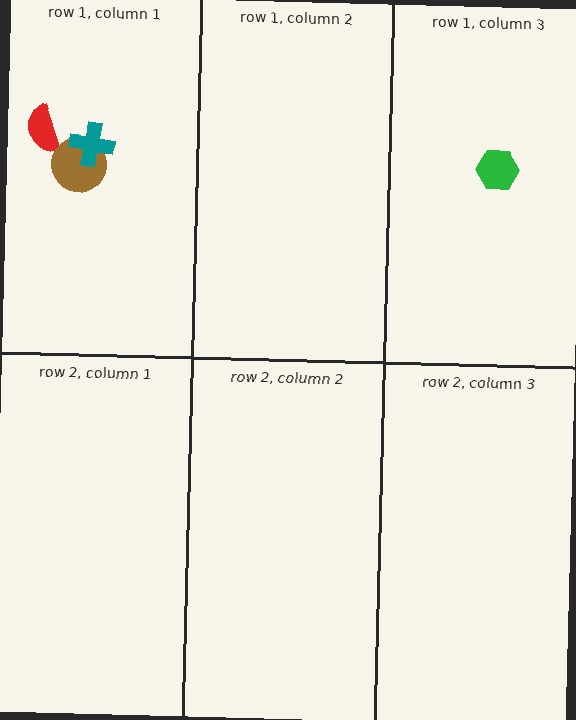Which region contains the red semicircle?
The row 1, column 1 region.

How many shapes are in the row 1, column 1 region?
3.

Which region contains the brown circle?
The row 1, column 1 region.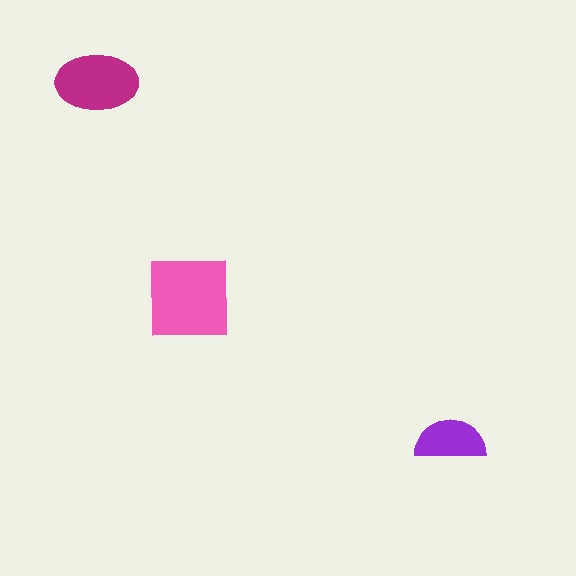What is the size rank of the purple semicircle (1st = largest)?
3rd.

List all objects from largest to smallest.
The pink square, the magenta ellipse, the purple semicircle.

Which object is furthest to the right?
The purple semicircle is rightmost.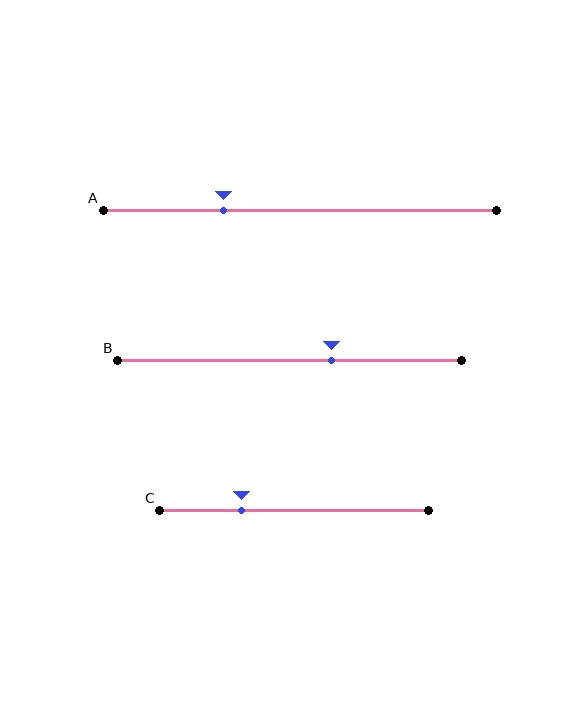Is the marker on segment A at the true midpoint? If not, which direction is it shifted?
No, the marker on segment A is shifted to the left by about 19% of the segment length.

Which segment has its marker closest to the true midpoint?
Segment B has its marker closest to the true midpoint.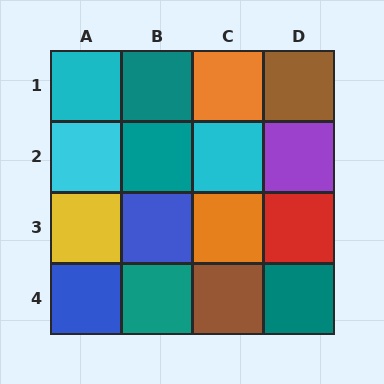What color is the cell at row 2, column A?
Cyan.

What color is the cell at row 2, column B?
Teal.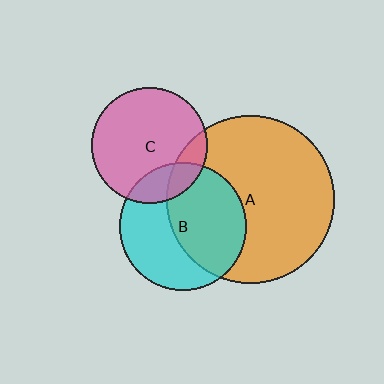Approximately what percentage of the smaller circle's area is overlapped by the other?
Approximately 20%.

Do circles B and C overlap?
Yes.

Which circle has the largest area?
Circle A (orange).